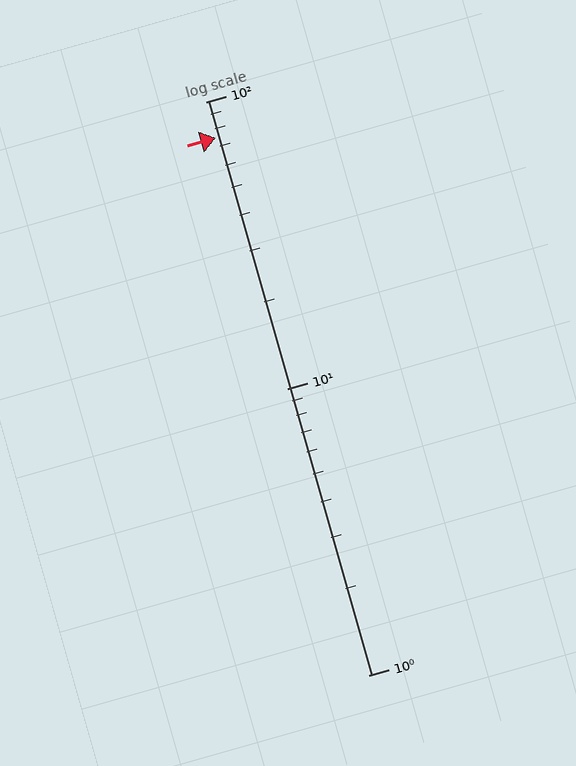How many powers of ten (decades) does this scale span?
The scale spans 2 decades, from 1 to 100.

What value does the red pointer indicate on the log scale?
The pointer indicates approximately 75.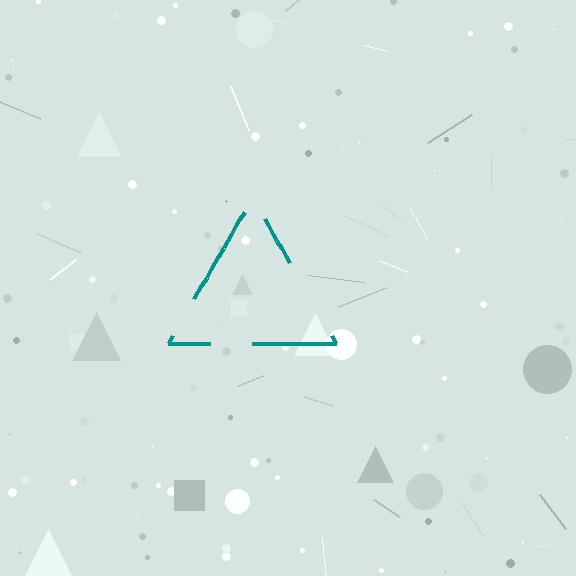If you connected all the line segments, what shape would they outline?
They would outline a triangle.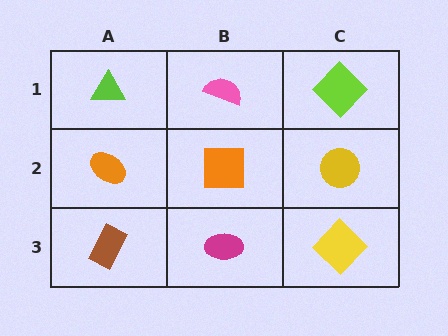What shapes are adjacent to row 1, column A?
An orange ellipse (row 2, column A), a pink semicircle (row 1, column B).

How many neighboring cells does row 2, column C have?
3.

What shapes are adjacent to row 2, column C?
A lime diamond (row 1, column C), a yellow diamond (row 3, column C), an orange square (row 2, column B).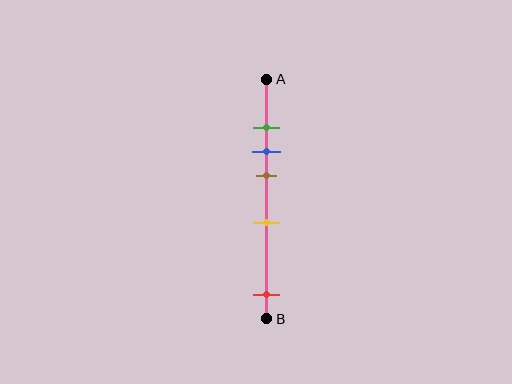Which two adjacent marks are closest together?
The green and blue marks are the closest adjacent pair.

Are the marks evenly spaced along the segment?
No, the marks are not evenly spaced.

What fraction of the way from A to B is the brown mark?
The brown mark is approximately 40% (0.4) of the way from A to B.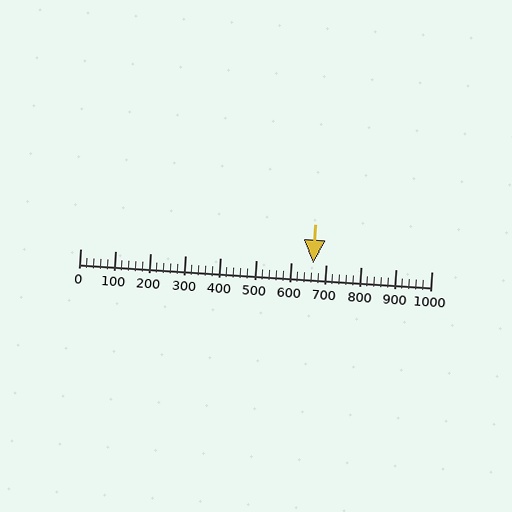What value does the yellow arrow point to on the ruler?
The yellow arrow points to approximately 664.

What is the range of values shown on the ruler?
The ruler shows values from 0 to 1000.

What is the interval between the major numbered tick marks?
The major tick marks are spaced 100 units apart.